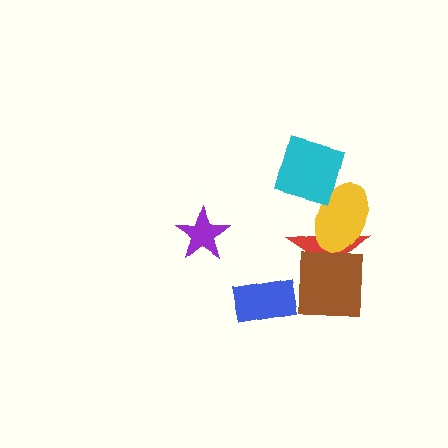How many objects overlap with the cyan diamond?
1 object overlaps with the cyan diamond.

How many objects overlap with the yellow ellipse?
2 objects overlap with the yellow ellipse.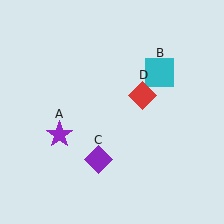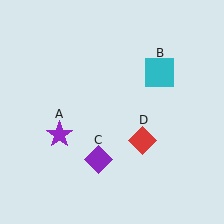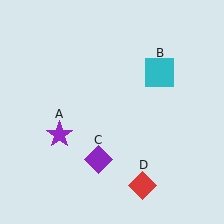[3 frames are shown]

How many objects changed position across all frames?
1 object changed position: red diamond (object D).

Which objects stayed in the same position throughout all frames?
Purple star (object A) and cyan square (object B) and purple diamond (object C) remained stationary.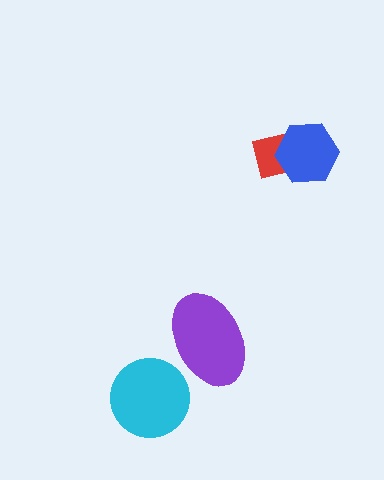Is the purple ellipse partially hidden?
No, no other shape covers it.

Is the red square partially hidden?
Yes, it is partially covered by another shape.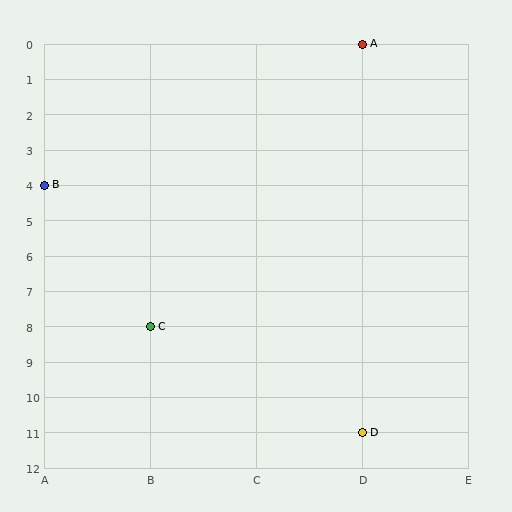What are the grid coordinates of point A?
Point A is at grid coordinates (D, 0).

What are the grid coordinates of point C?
Point C is at grid coordinates (B, 8).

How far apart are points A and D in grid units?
Points A and D are 11 rows apart.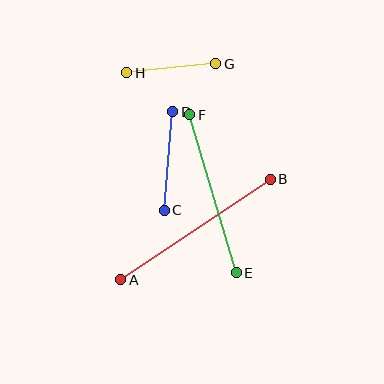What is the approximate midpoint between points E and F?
The midpoint is at approximately (213, 194) pixels.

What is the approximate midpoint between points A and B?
The midpoint is at approximately (196, 229) pixels.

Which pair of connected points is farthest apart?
Points A and B are farthest apart.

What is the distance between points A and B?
The distance is approximately 180 pixels.